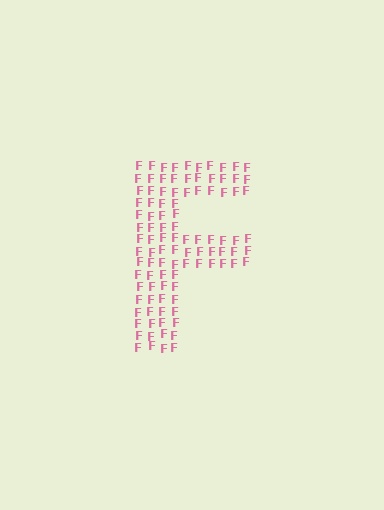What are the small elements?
The small elements are letter F's.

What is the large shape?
The large shape is the letter F.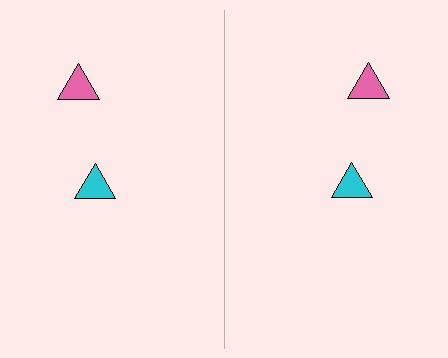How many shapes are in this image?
There are 4 shapes in this image.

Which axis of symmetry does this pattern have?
The pattern has a vertical axis of symmetry running through the center of the image.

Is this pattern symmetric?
Yes, this pattern has bilateral (reflection) symmetry.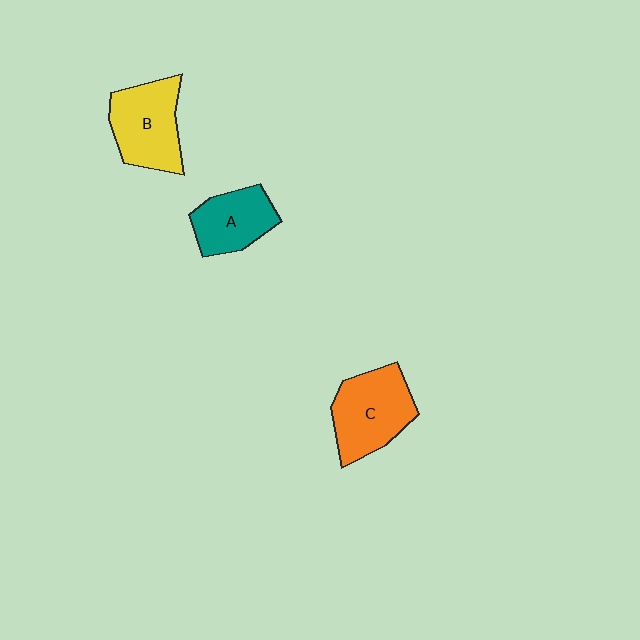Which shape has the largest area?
Shape C (orange).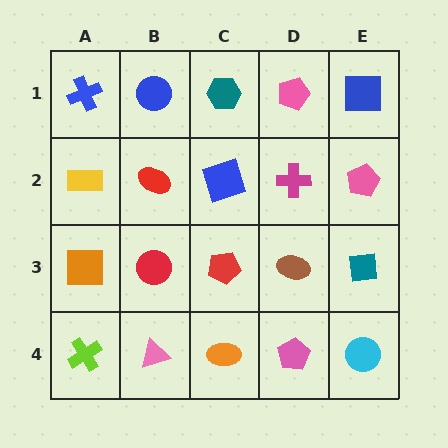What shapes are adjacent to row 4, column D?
A brown ellipse (row 3, column D), an orange ellipse (row 4, column C), a cyan circle (row 4, column E).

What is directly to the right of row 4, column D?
A cyan circle.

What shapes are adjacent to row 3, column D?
A magenta cross (row 2, column D), a pink pentagon (row 4, column D), a red pentagon (row 3, column C), a teal square (row 3, column E).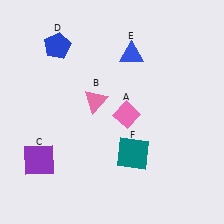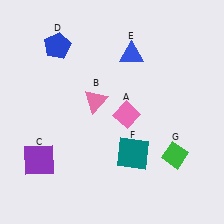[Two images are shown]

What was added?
A green diamond (G) was added in Image 2.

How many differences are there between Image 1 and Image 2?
There is 1 difference between the two images.